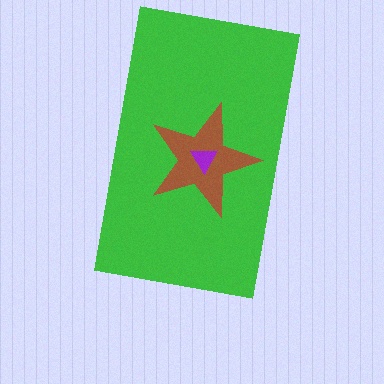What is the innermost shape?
The purple triangle.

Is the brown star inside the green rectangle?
Yes.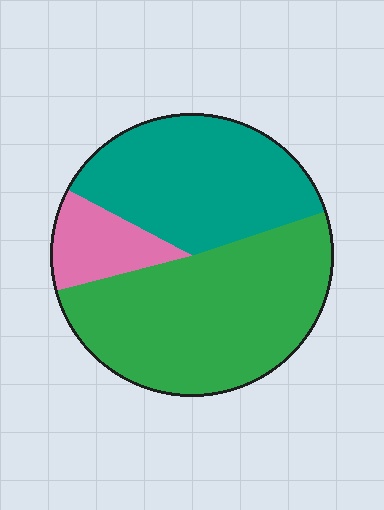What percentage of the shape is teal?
Teal covers 37% of the shape.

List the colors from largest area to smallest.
From largest to smallest: green, teal, pink.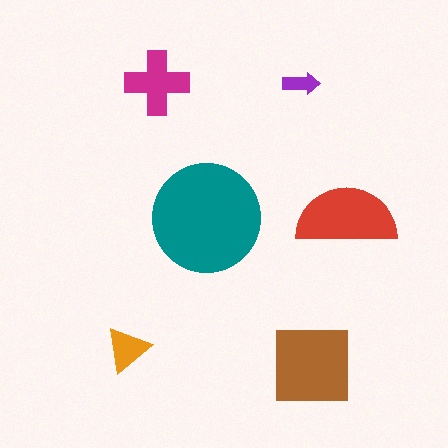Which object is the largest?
The teal circle.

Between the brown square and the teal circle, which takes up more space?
The teal circle.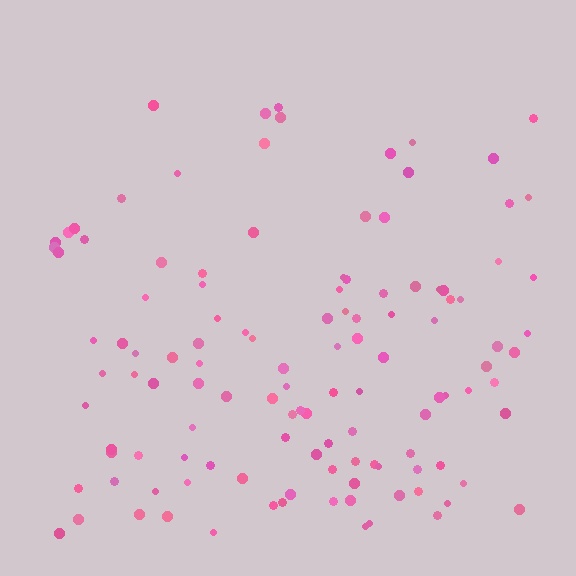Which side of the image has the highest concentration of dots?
The bottom.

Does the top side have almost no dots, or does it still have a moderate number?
Still a moderate number, just noticeably fewer than the bottom.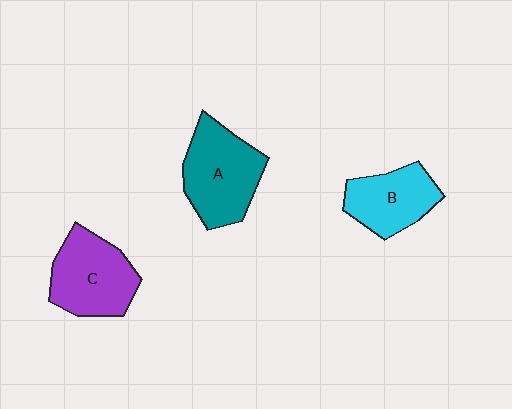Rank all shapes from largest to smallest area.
From largest to smallest: A (teal), C (purple), B (cyan).